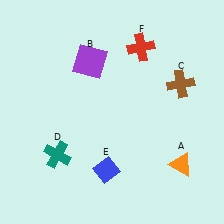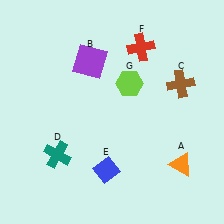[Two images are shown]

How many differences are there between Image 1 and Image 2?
There is 1 difference between the two images.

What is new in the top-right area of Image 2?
A lime hexagon (G) was added in the top-right area of Image 2.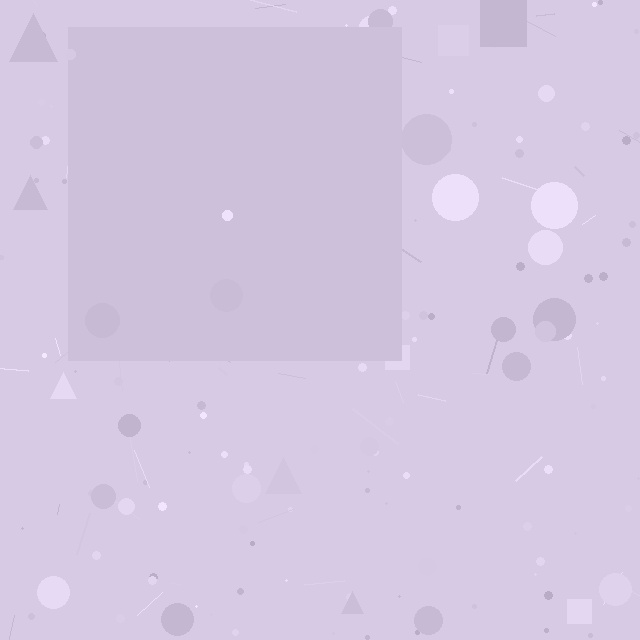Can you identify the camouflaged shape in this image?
The camouflaged shape is a square.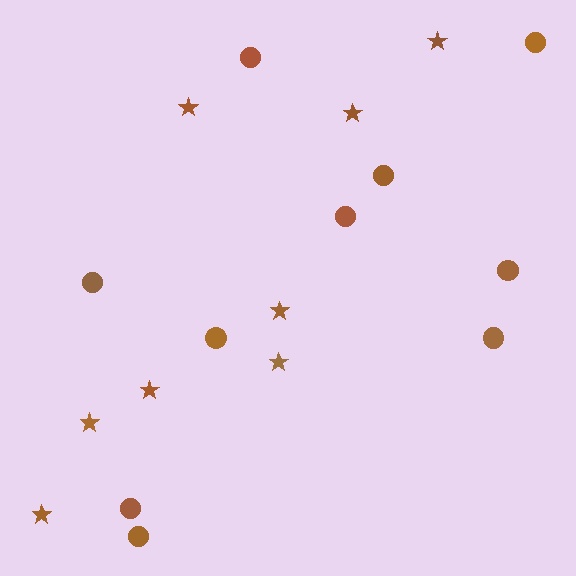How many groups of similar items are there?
There are 2 groups: one group of circles (10) and one group of stars (8).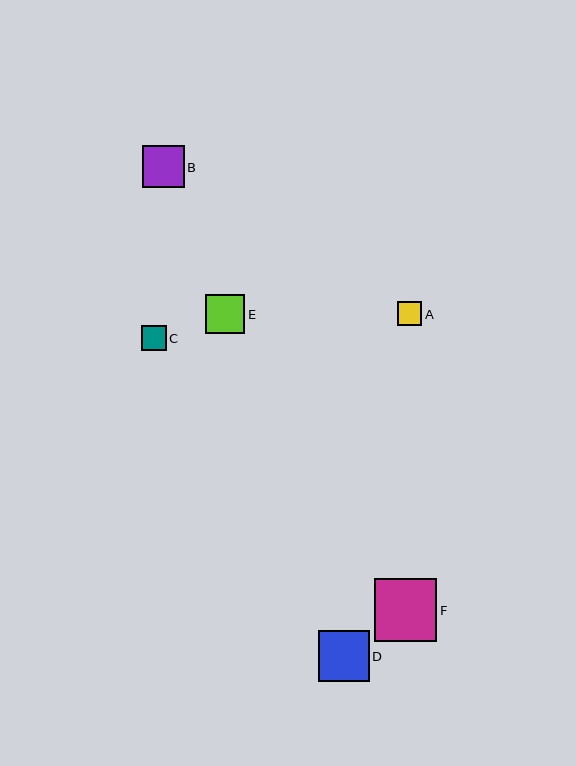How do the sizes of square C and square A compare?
Square C and square A are approximately the same size.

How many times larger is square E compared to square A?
Square E is approximately 1.6 times the size of square A.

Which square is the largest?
Square F is the largest with a size of approximately 63 pixels.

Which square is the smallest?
Square A is the smallest with a size of approximately 24 pixels.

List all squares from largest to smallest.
From largest to smallest: F, D, B, E, C, A.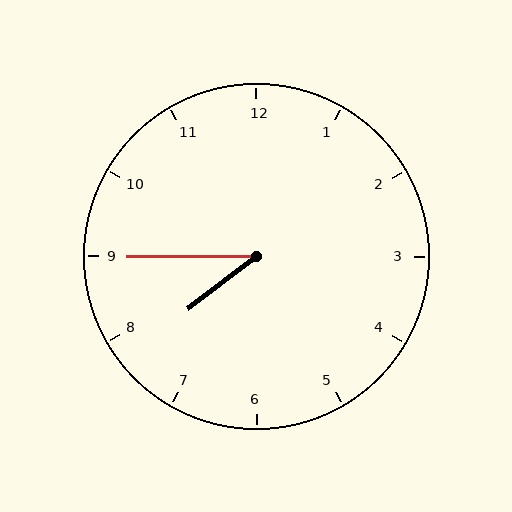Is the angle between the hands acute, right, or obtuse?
It is acute.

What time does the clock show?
7:45.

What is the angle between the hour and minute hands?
Approximately 38 degrees.